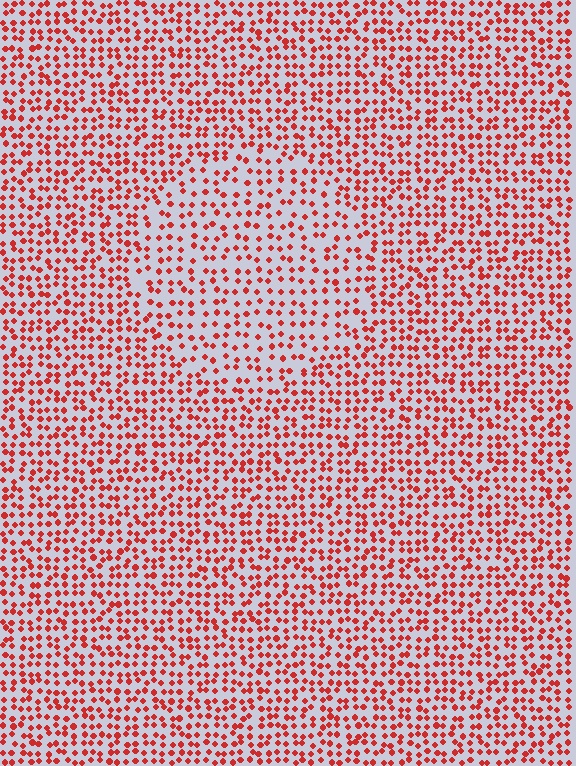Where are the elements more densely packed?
The elements are more densely packed outside the circle boundary.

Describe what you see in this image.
The image contains small red elements arranged at two different densities. A circle-shaped region is visible where the elements are less densely packed than the surrounding area.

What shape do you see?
I see a circle.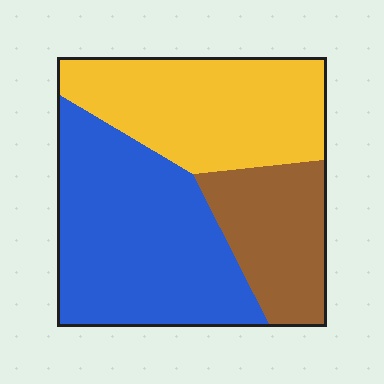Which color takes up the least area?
Brown, at roughly 20%.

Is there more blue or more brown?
Blue.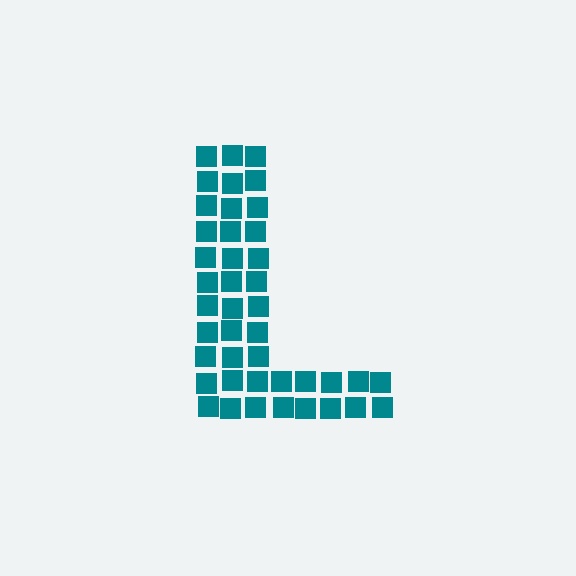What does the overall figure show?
The overall figure shows the letter L.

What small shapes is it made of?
It is made of small squares.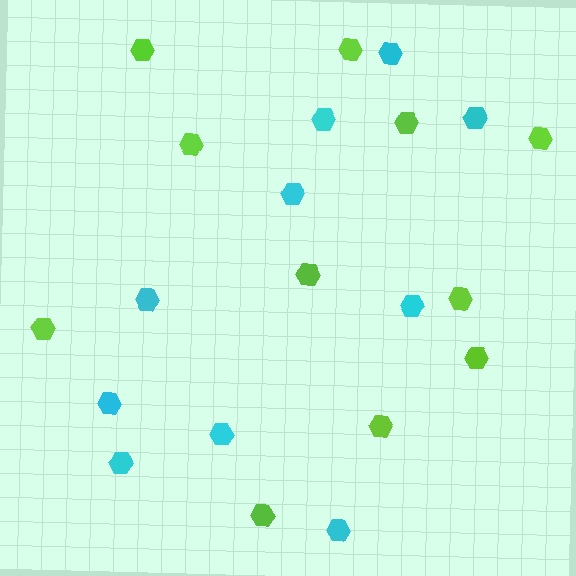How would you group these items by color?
There are 2 groups: one group of cyan hexagons (10) and one group of lime hexagons (11).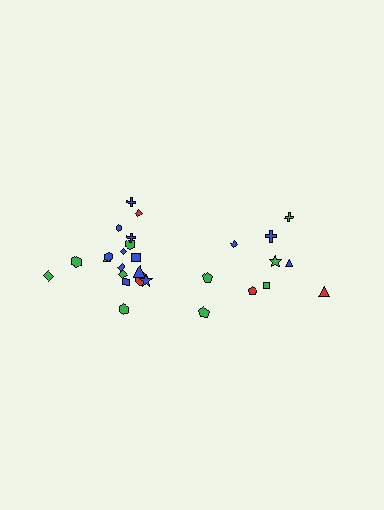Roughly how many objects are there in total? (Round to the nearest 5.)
Roughly 30 objects in total.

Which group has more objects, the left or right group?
The left group.